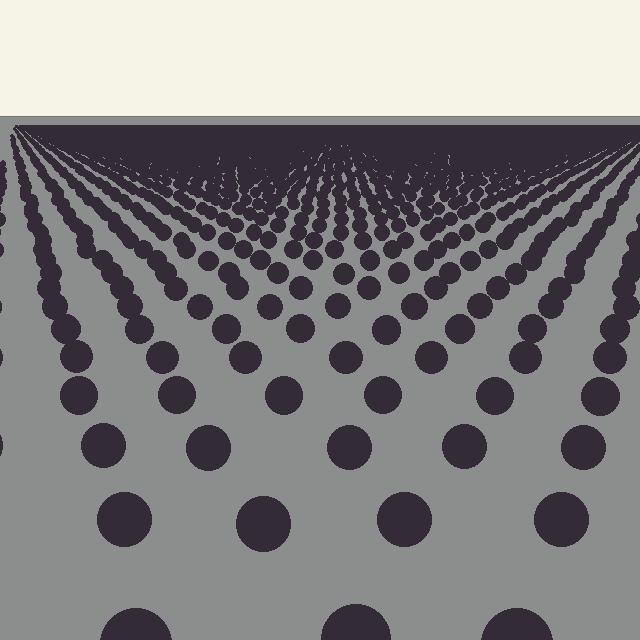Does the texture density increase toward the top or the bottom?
Density increases toward the top.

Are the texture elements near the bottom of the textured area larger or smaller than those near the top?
Larger. Near the bottom, elements are closer to the viewer and appear at a bigger on-screen size.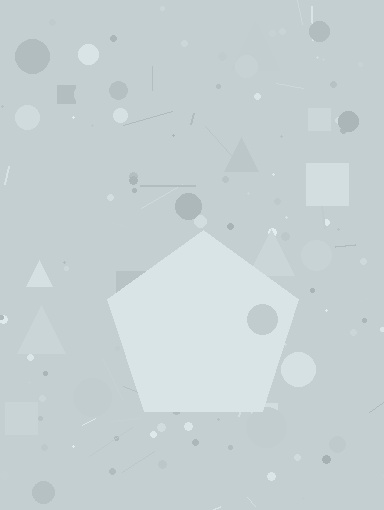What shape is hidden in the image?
A pentagon is hidden in the image.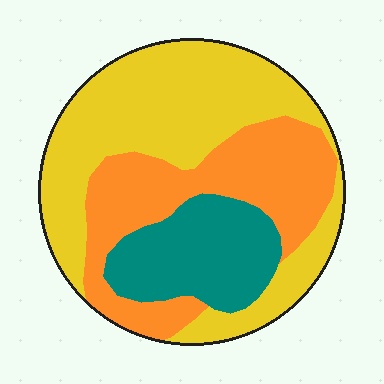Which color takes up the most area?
Yellow, at roughly 50%.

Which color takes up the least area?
Teal, at roughly 20%.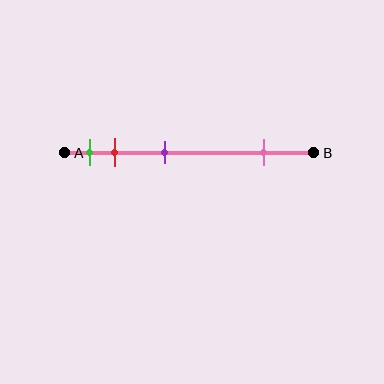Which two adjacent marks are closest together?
The green and red marks are the closest adjacent pair.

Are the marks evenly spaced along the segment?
No, the marks are not evenly spaced.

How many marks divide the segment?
There are 4 marks dividing the segment.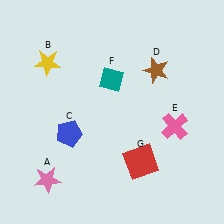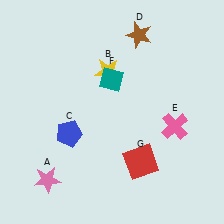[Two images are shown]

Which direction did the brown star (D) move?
The brown star (D) moved up.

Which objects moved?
The objects that moved are: the yellow star (B), the brown star (D).